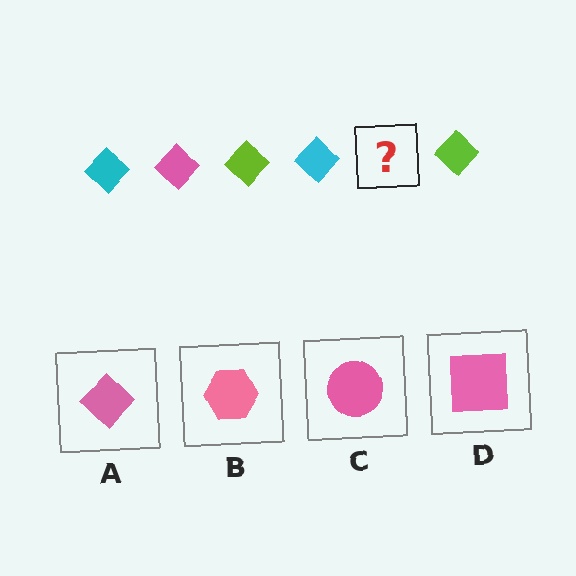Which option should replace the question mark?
Option A.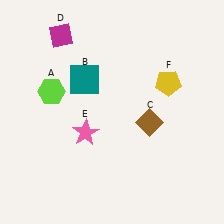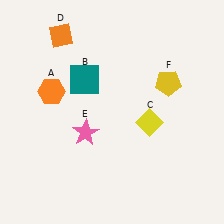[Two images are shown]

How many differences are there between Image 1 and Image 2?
There are 3 differences between the two images.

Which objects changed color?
A changed from lime to orange. C changed from brown to yellow. D changed from magenta to orange.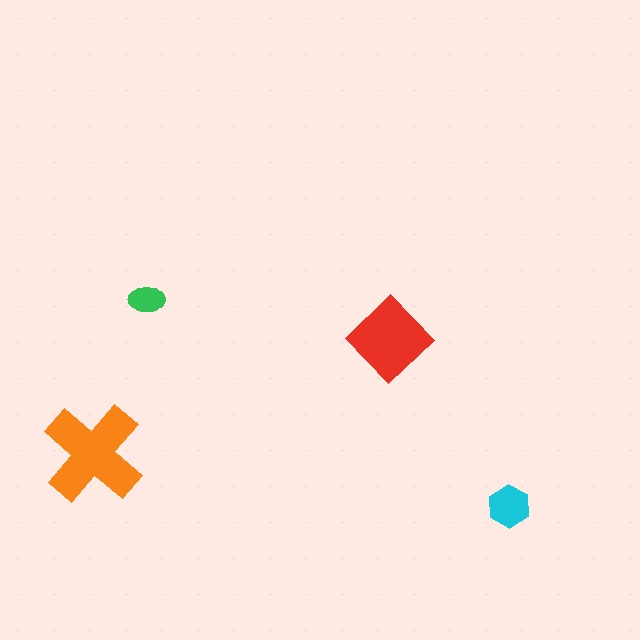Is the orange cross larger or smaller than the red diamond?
Larger.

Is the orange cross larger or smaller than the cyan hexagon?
Larger.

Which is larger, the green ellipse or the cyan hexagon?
The cyan hexagon.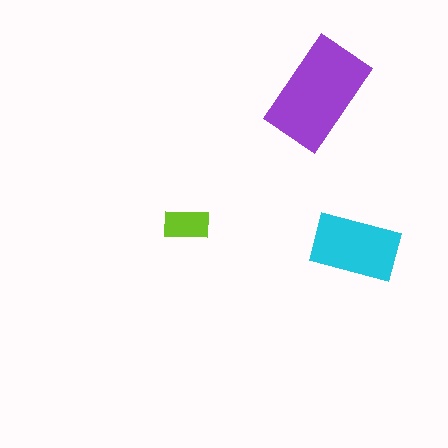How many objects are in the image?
There are 3 objects in the image.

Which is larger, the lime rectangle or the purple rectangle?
The purple one.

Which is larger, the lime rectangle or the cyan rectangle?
The cyan one.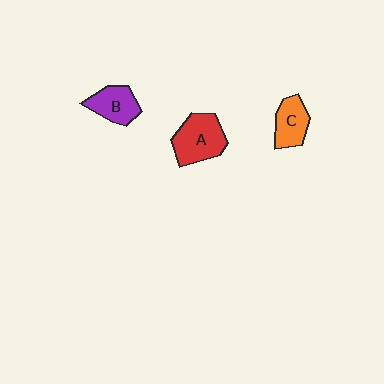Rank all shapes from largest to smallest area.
From largest to smallest: A (red), B (purple), C (orange).